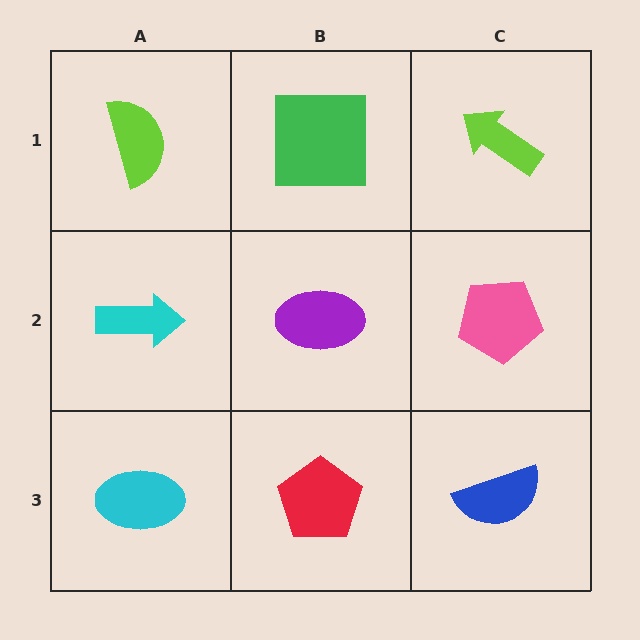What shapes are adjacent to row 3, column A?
A cyan arrow (row 2, column A), a red pentagon (row 3, column B).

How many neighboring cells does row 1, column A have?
2.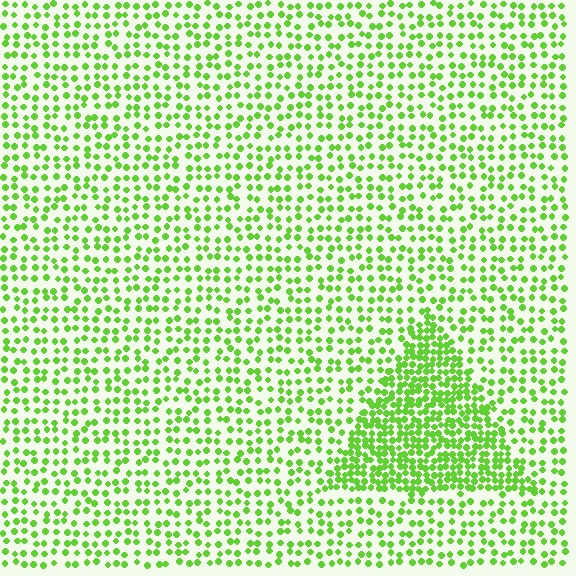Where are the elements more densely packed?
The elements are more densely packed inside the triangle boundary.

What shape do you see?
I see a triangle.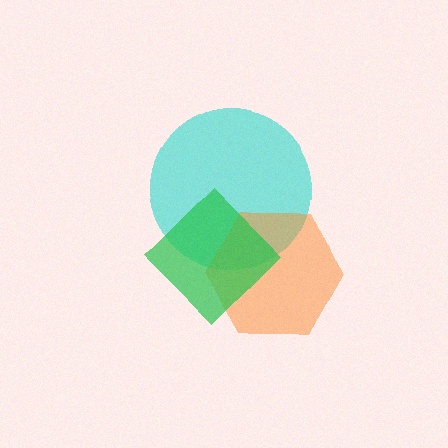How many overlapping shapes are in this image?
There are 3 overlapping shapes in the image.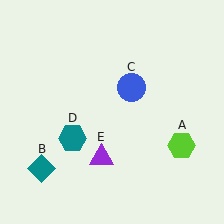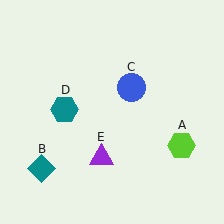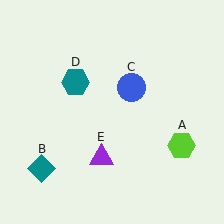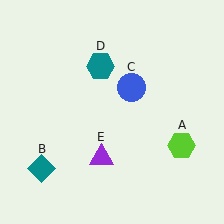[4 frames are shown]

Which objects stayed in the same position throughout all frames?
Lime hexagon (object A) and teal diamond (object B) and blue circle (object C) and purple triangle (object E) remained stationary.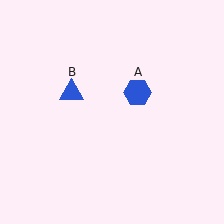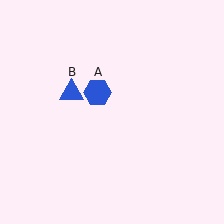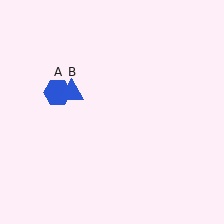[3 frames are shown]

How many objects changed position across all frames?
1 object changed position: blue hexagon (object A).